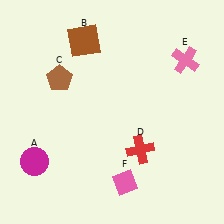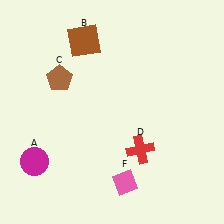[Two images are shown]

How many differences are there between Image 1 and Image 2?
There is 1 difference between the two images.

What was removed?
The pink cross (E) was removed in Image 2.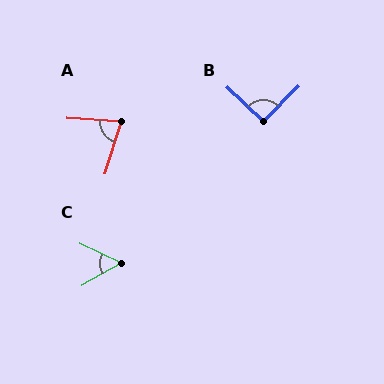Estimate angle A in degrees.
Approximately 76 degrees.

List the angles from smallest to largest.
C (54°), A (76°), B (93°).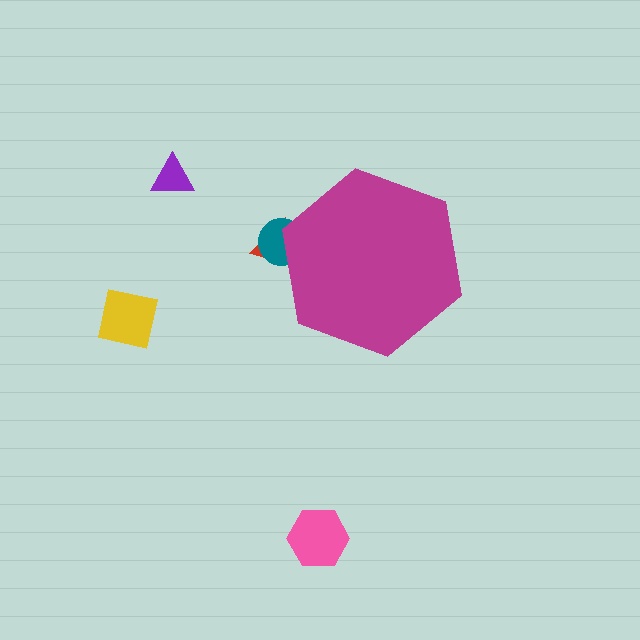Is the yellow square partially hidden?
No, the yellow square is fully visible.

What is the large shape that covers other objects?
A magenta hexagon.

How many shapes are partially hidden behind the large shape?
2 shapes are partially hidden.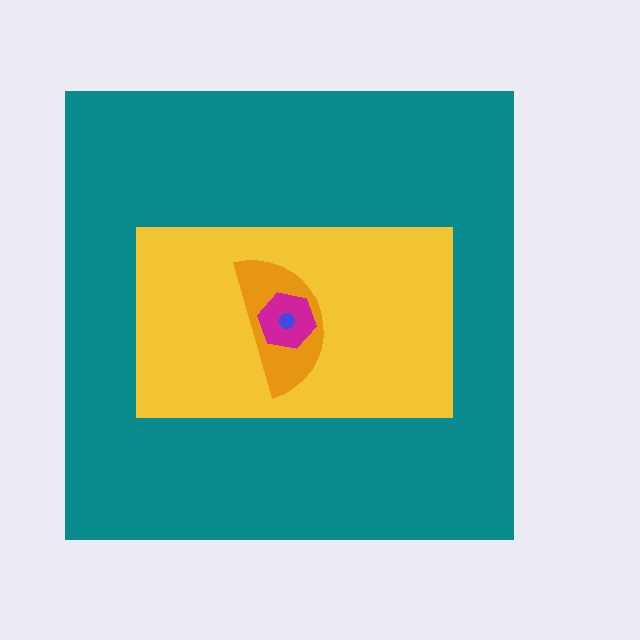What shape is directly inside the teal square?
The yellow rectangle.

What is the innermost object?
The blue circle.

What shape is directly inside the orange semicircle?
The magenta hexagon.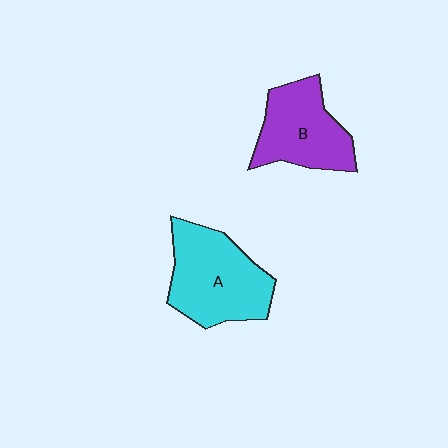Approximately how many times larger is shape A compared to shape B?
Approximately 1.2 times.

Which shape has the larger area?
Shape A (cyan).